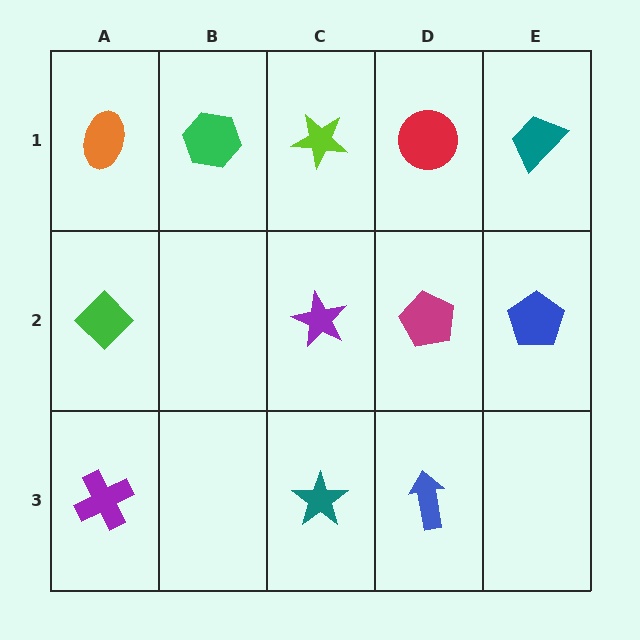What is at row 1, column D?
A red circle.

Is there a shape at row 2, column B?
No, that cell is empty.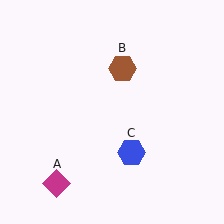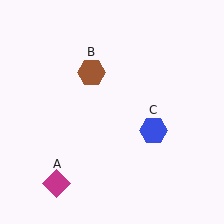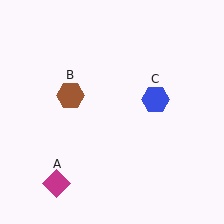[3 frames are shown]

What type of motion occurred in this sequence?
The brown hexagon (object B), blue hexagon (object C) rotated counterclockwise around the center of the scene.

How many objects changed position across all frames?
2 objects changed position: brown hexagon (object B), blue hexagon (object C).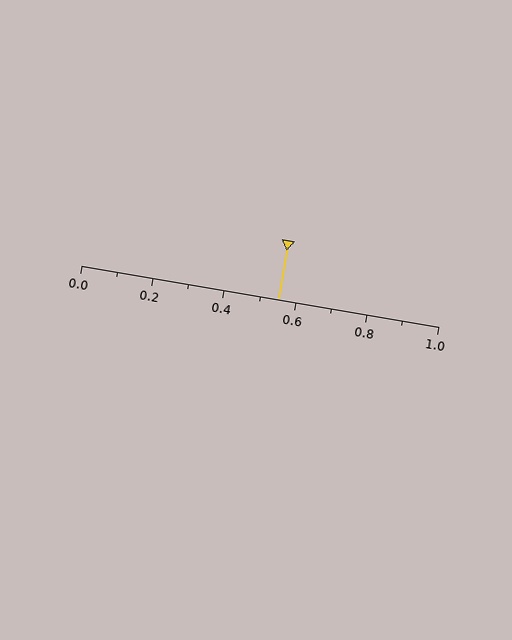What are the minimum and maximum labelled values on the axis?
The axis runs from 0.0 to 1.0.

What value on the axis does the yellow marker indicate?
The marker indicates approximately 0.55.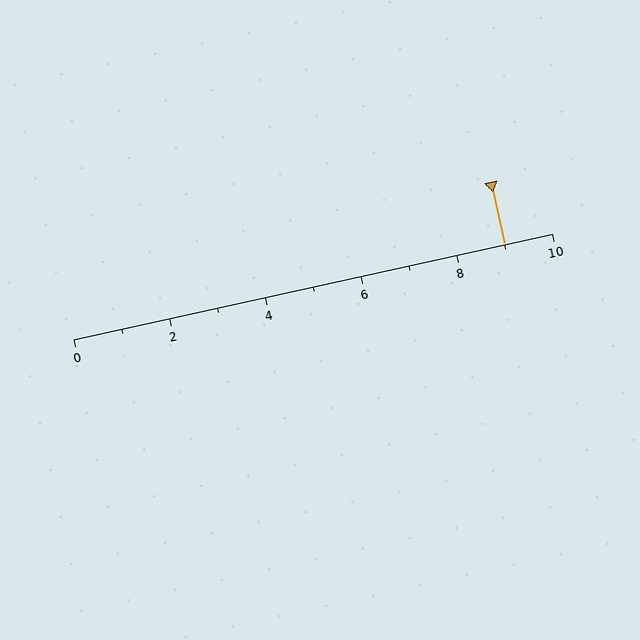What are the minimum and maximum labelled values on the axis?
The axis runs from 0 to 10.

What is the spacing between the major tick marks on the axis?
The major ticks are spaced 2 apart.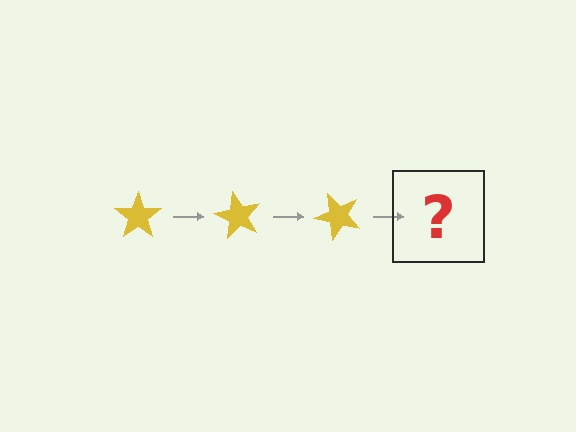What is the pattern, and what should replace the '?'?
The pattern is that the star rotates 60 degrees each step. The '?' should be a yellow star rotated 180 degrees.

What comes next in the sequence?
The next element should be a yellow star rotated 180 degrees.